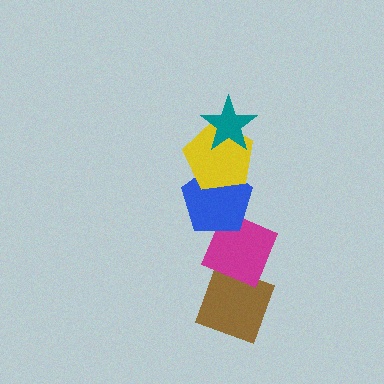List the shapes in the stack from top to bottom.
From top to bottom: the teal star, the yellow pentagon, the blue pentagon, the magenta diamond, the brown diamond.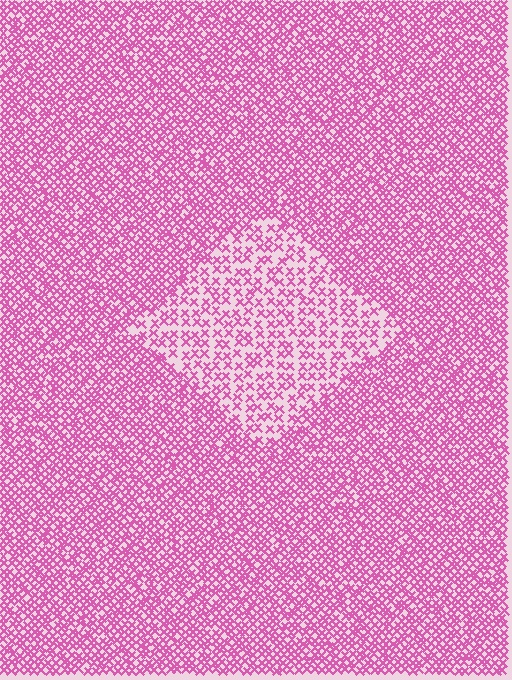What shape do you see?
I see a diamond.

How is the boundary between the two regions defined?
The boundary is defined by a change in element density (approximately 2.0x ratio). All elements are the same color, size, and shape.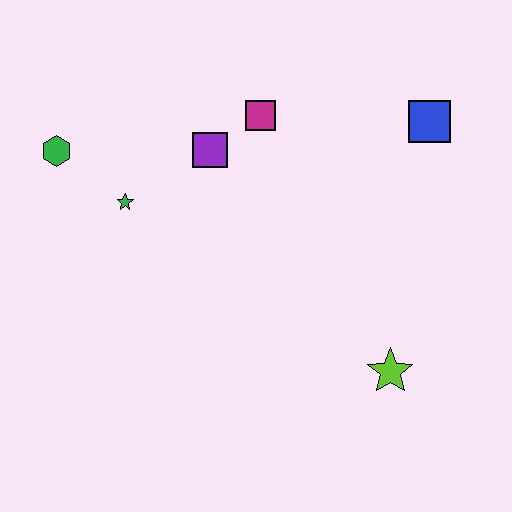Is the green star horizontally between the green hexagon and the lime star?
Yes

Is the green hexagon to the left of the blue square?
Yes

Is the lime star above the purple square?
No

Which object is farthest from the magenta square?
The lime star is farthest from the magenta square.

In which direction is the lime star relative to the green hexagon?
The lime star is to the right of the green hexagon.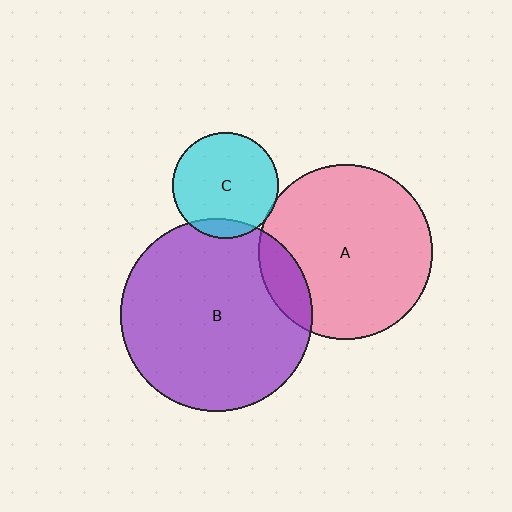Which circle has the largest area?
Circle B (purple).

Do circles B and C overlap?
Yes.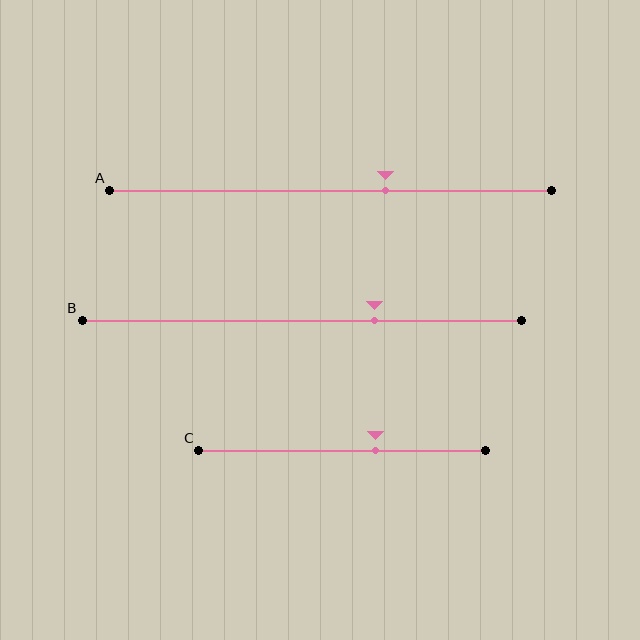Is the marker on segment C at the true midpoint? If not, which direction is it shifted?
No, the marker on segment C is shifted to the right by about 12% of the segment length.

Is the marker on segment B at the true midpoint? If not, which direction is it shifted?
No, the marker on segment B is shifted to the right by about 17% of the segment length.